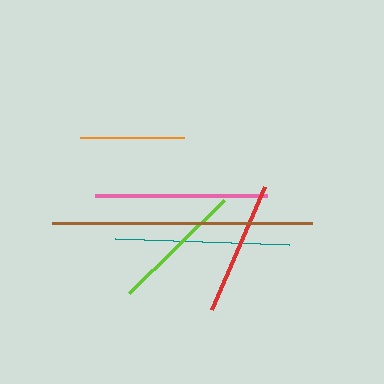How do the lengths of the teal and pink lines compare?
The teal and pink lines are approximately the same length.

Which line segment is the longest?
The brown line is the longest at approximately 260 pixels.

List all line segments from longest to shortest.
From longest to shortest: brown, teal, pink, red, lime, orange.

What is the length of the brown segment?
The brown segment is approximately 260 pixels long.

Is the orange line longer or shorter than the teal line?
The teal line is longer than the orange line.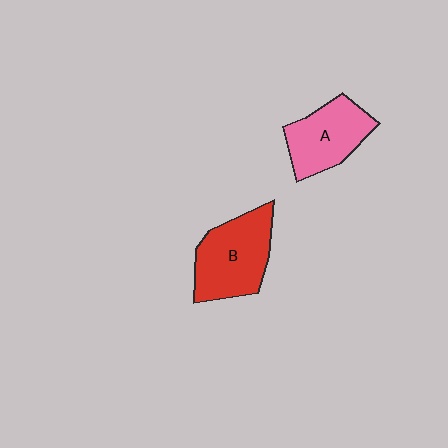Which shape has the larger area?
Shape B (red).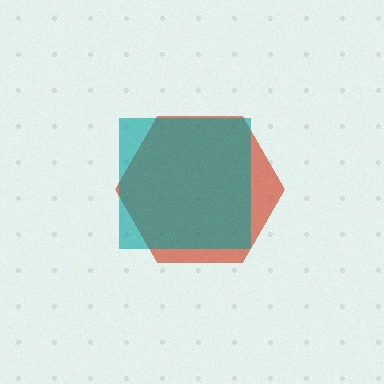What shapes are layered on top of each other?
The layered shapes are: a red hexagon, a teal square.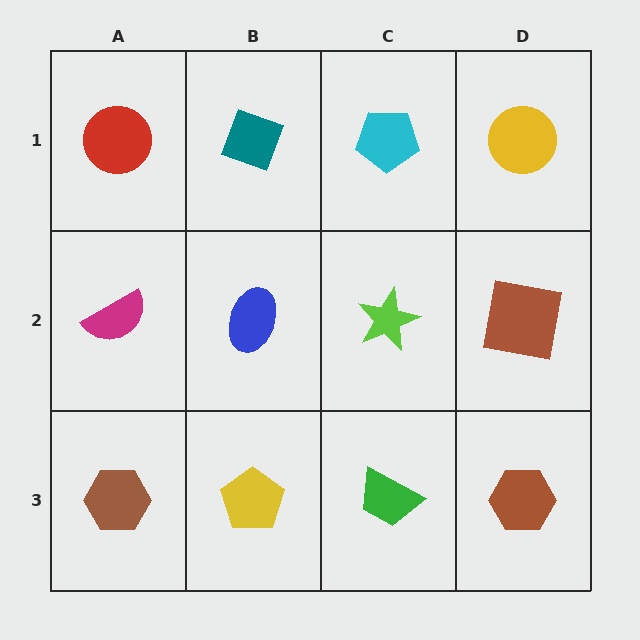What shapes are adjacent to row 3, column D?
A brown square (row 2, column D), a green trapezoid (row 3, column C).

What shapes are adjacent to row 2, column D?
A yellow circle (row 1, column D), a brown hexagon (row 3, column D), a lime star (row 2, column C).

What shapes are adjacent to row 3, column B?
A blue ellipse (row 2, column B), a brown hexagon (row 3, column A), a green trapezoid (row 3, column C).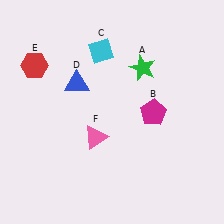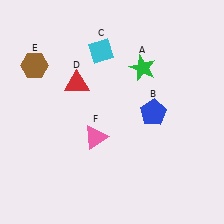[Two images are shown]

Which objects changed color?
B changed from magenta to blue. D changed from blue to red. E changed from red to brown.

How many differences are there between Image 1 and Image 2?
There are 3 differences between the two images.